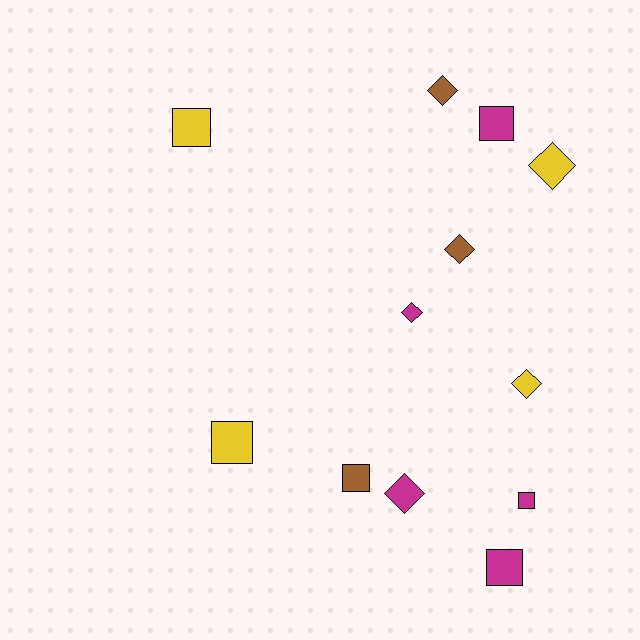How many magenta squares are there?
There are 3 magenta squares.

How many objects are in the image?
There are 12 objects.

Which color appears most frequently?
Magenta, with 5 objects.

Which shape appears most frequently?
Square, with 6 objects.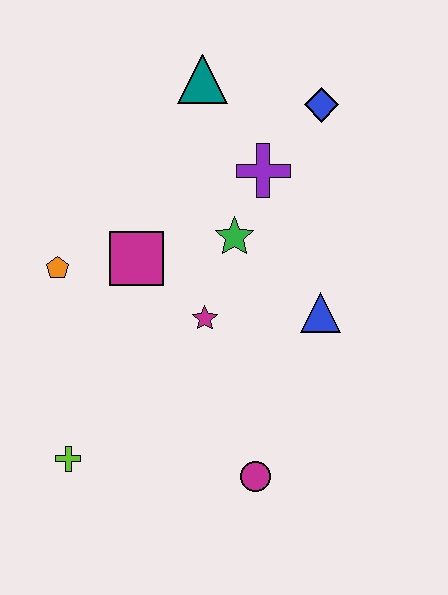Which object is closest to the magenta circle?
The magenta star is closest to the magenta circle.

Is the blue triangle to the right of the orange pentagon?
Yes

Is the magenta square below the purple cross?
Yes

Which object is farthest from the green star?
The lime cross is farthest from the green star.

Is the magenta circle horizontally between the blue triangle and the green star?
Yes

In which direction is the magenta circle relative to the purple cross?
The magenta circle is below the purple cross.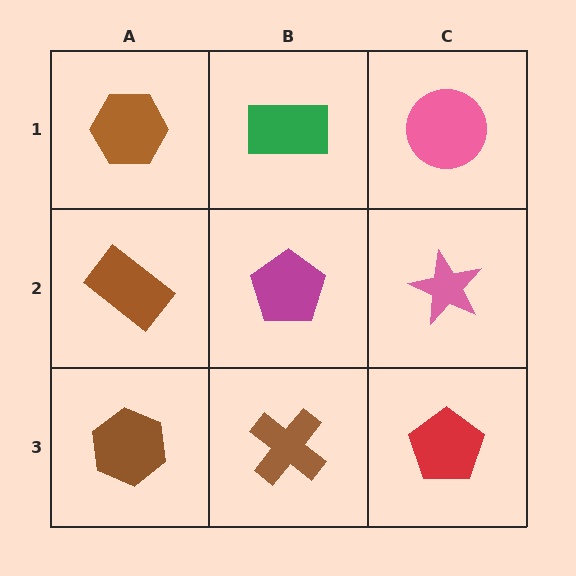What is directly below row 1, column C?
A pink star.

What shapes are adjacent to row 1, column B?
A magenta pentagon (row 2, column B), a brown hexagon (row 1, column A), a pink circle (row 1, column C).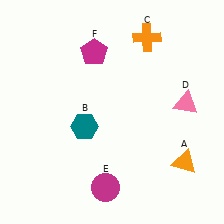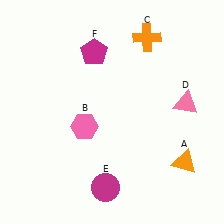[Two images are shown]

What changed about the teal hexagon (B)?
In Image 1, B is teal. In Image 2, it changed to pink.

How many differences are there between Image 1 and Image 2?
There is 1 difference between the two images.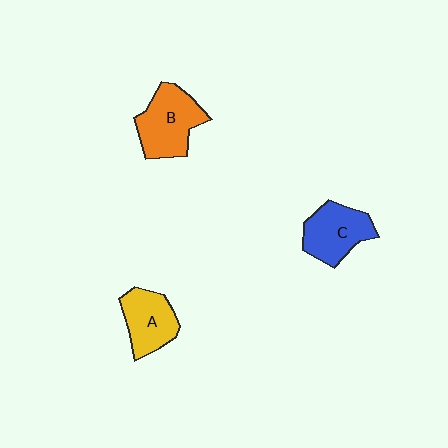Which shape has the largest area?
Shape B (orange).